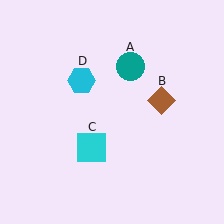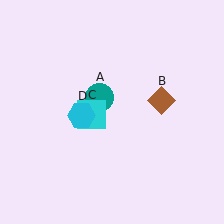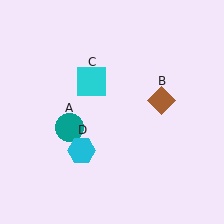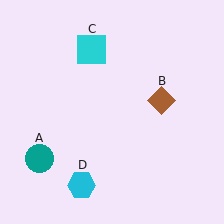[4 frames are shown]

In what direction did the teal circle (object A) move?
The teal circle (object A) moved down and to the left.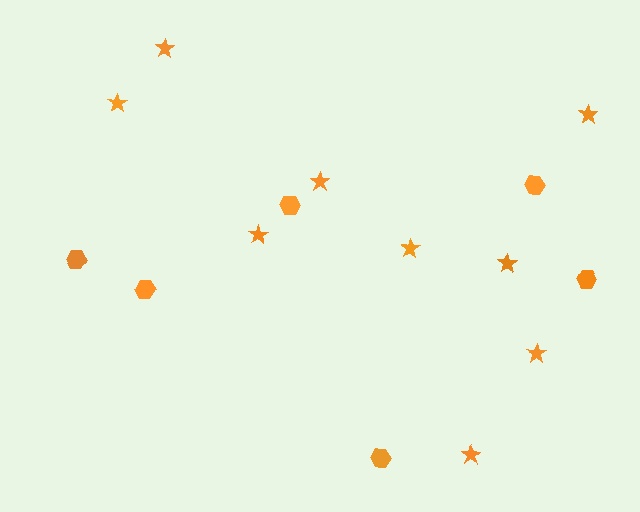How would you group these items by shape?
There are 2 groups: one group of hexagons (6) and one group of stars (9).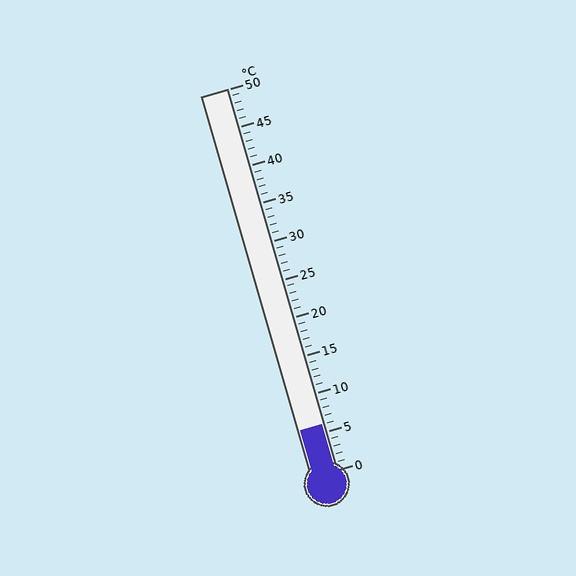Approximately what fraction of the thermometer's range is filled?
The thermometer is filled to approximately 10% of its range.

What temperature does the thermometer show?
The thermometer shows approximately 6°C.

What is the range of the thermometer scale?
The thermometer scale ranges from 0°C to 50°C.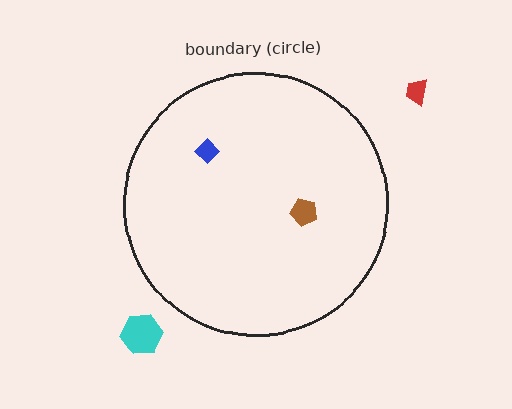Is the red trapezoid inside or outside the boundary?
Outside.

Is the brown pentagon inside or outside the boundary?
Inside.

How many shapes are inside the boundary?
2 inside, 2 outside.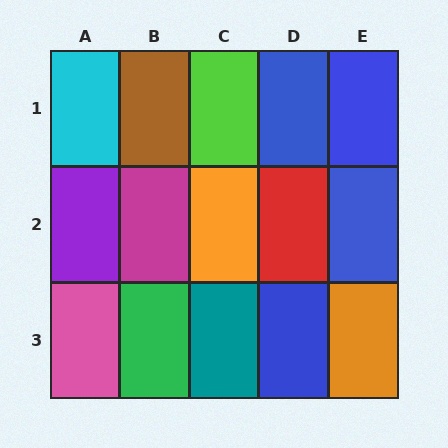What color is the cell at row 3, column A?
Pink.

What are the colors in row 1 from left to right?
Cyan, brown, lime, blue, blue.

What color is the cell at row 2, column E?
Blue.